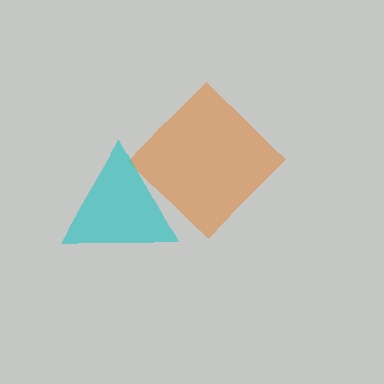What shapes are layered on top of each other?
The layered shapes are: an orange diamond, a cyan triangle.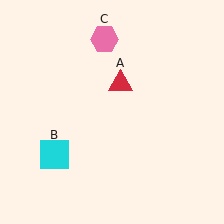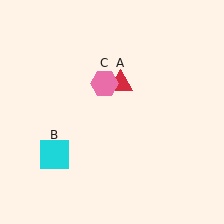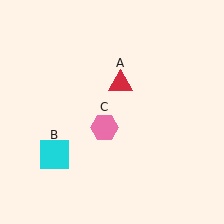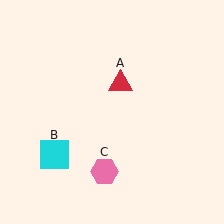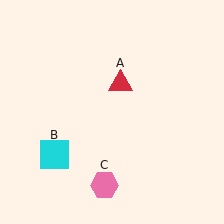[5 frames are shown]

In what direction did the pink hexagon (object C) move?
The pink hexagon (object C) moved down.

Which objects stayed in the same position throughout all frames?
Red triangle (object A) and cyan square (object B) remained stationary.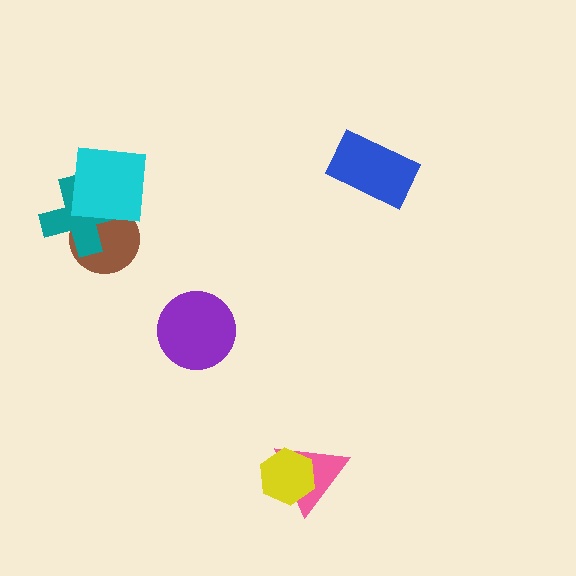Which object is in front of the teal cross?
The cyan square is in front of the teal cross.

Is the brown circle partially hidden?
Yes, it is partially covered by another shape.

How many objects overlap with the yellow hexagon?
1 object overlaps with the yellow hexagon.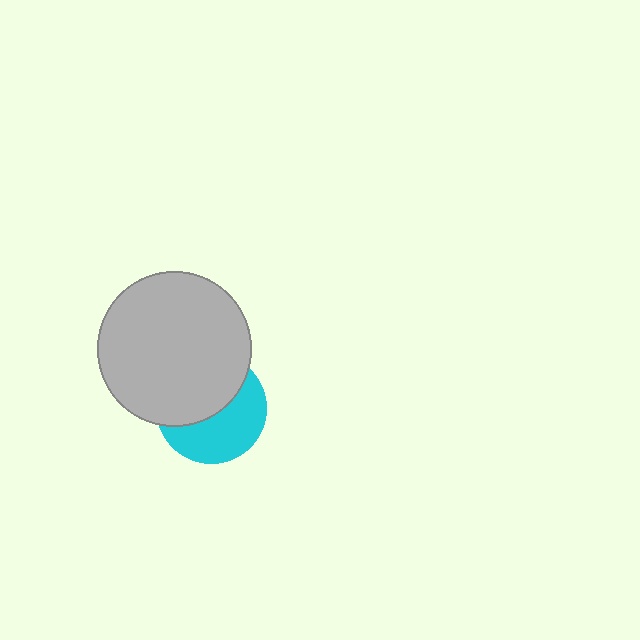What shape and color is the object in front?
The object in front is a light gray circle.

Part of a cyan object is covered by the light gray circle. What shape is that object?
It is a circle.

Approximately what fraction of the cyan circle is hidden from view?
Roughly 51% of the cyan circle is hidden behind the light gray circle.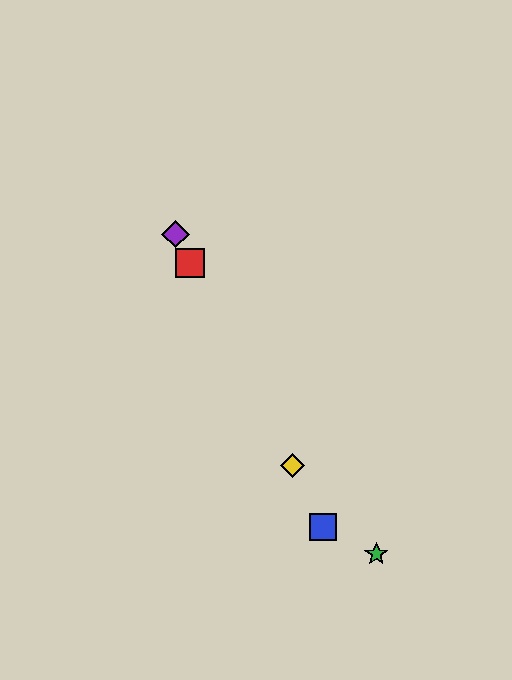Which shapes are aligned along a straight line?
The red square, the blue square, the yellow diamond, the purple diamond are aligned along a straight line.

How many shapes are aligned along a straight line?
4 shapes (the red square, the blue square, the yellow diamond, the purple diamond) are aligned along a straight line.